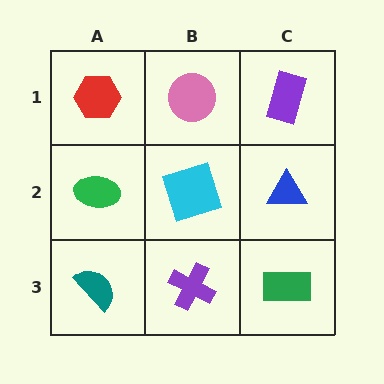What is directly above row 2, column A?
A red hexagon.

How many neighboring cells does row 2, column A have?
3.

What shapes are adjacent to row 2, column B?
A pink circle (row 1, column B), a purple cross (row 3, column B), a green ellipse (row 2, column A), a blue triangle (row 2, column C).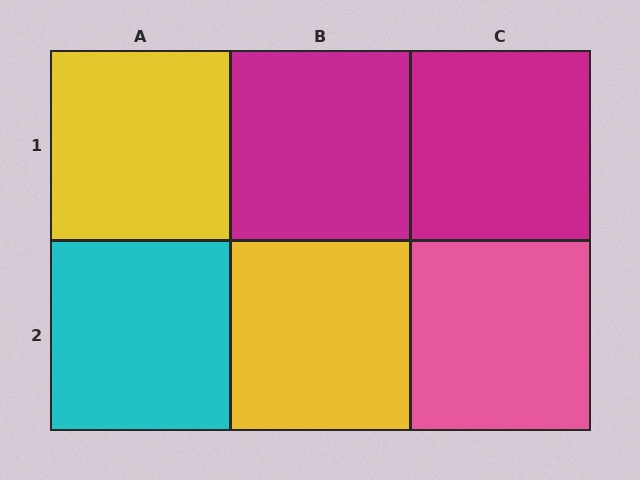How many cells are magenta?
2 cells are magenta.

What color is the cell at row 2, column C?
Pink.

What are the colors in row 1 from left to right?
Yellow, magenta, magenta.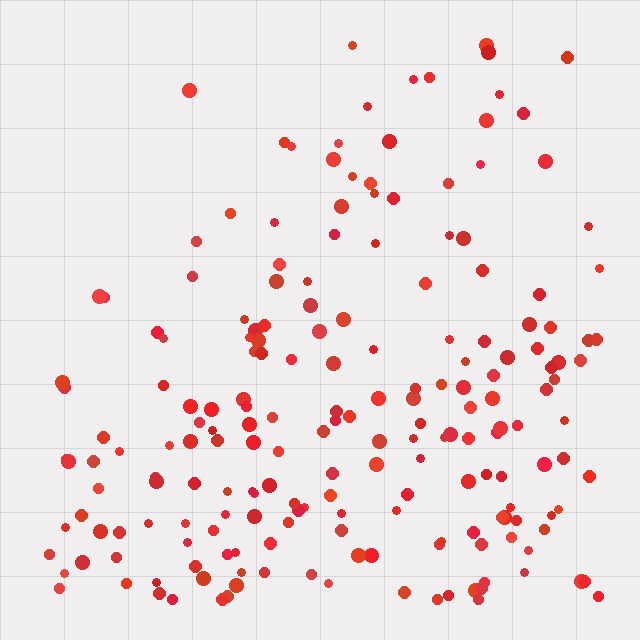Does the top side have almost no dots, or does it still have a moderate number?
Still a moderate number, just noticeably fewer than the bottom.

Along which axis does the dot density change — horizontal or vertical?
Vertical.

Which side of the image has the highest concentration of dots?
The bottom.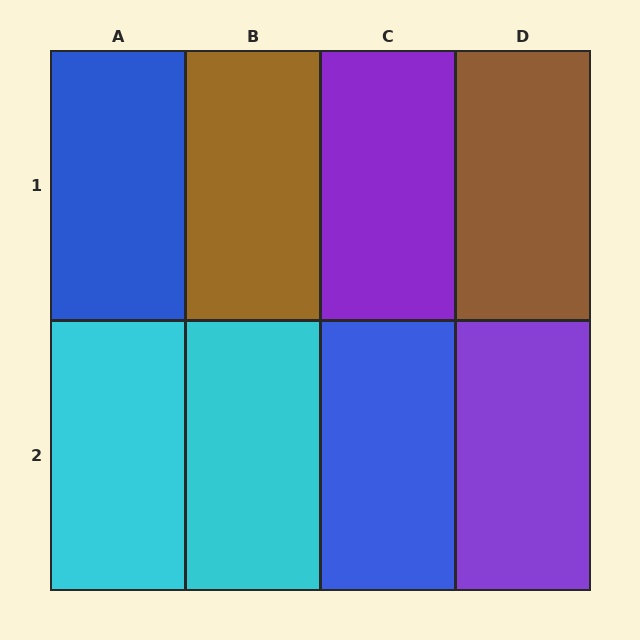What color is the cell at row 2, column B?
Cyan.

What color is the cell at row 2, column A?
Cyan.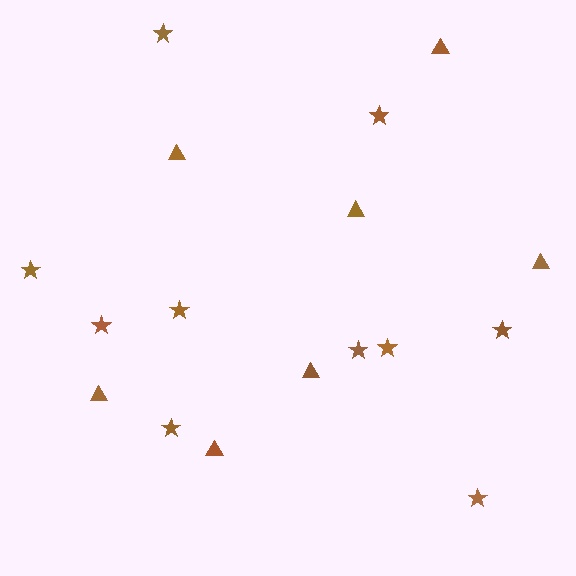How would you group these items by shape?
There are 2 groups: one group of triangles (7) and one group of stars (10).